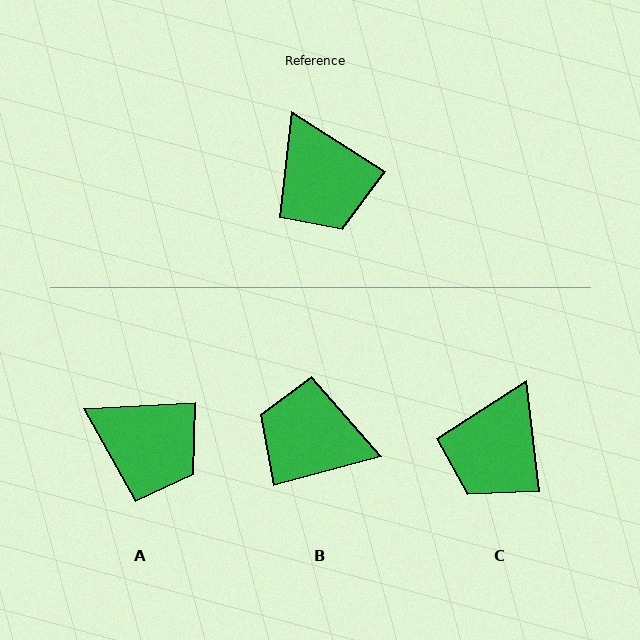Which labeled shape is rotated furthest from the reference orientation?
B, about 133 degrees away.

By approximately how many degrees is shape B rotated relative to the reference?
Approximately 133 degrees clockwise.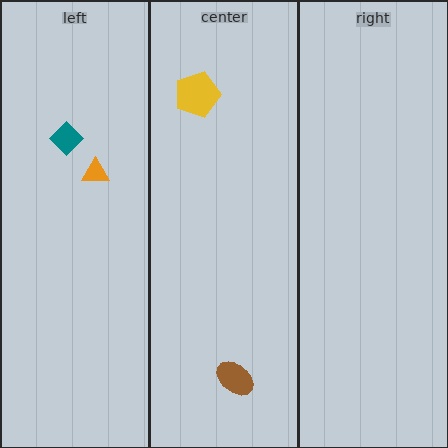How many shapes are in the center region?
2.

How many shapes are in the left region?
2.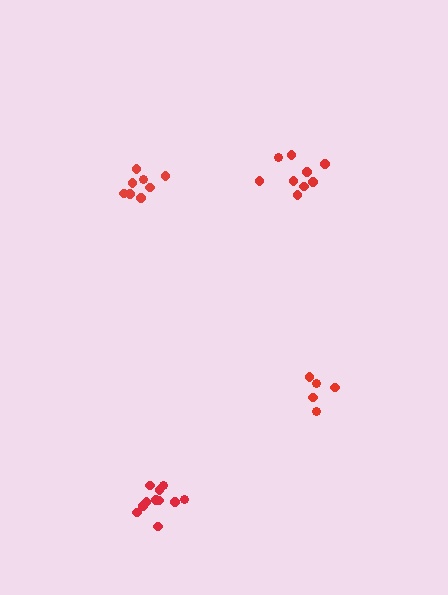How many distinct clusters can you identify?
There are 4 distinct clusters.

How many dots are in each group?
Group 1: 5 dots, Group 2: 11 dots, Group 3: 10 dots, Group 4: 8 dots (34 total).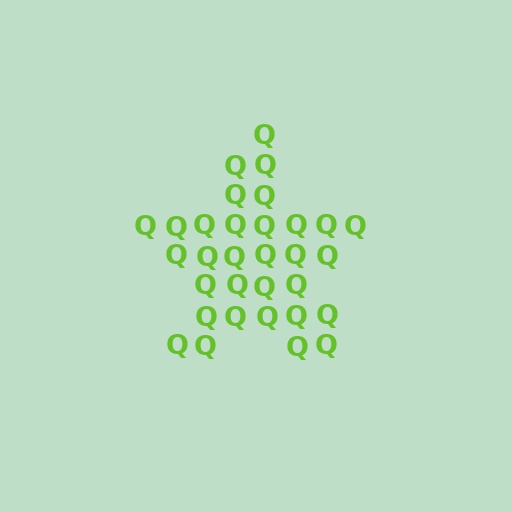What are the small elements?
The small elements are letter Q's.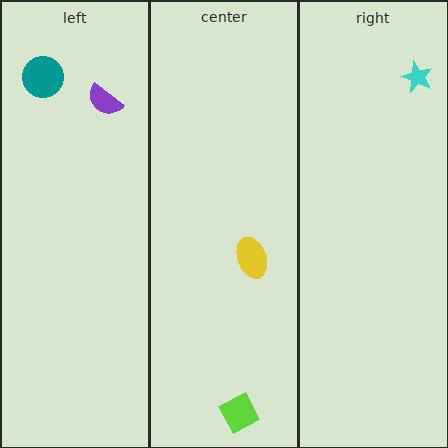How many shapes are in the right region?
1.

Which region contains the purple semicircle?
The left region.